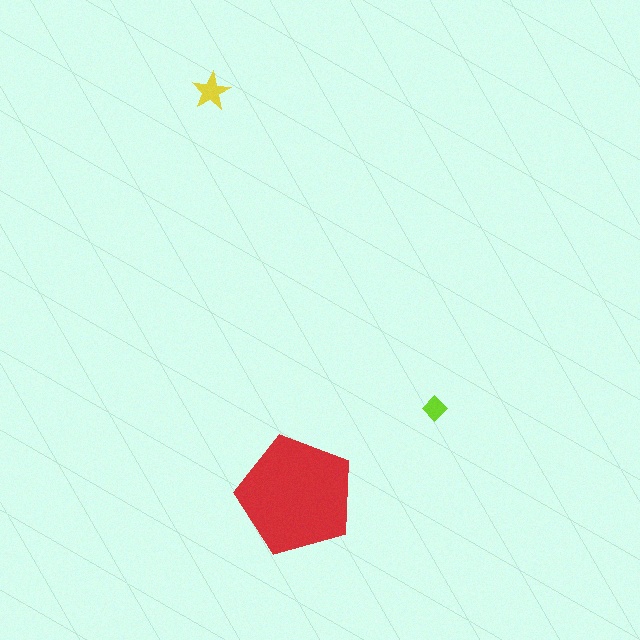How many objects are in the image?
There are 3 objects in the image.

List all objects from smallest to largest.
The lime diamond, the yellow star, the red pentagon.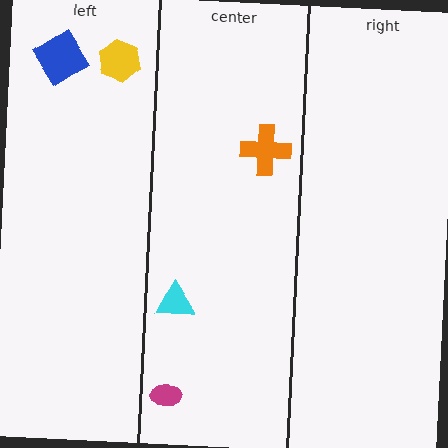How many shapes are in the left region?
2.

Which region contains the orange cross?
The center region.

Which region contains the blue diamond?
The left region.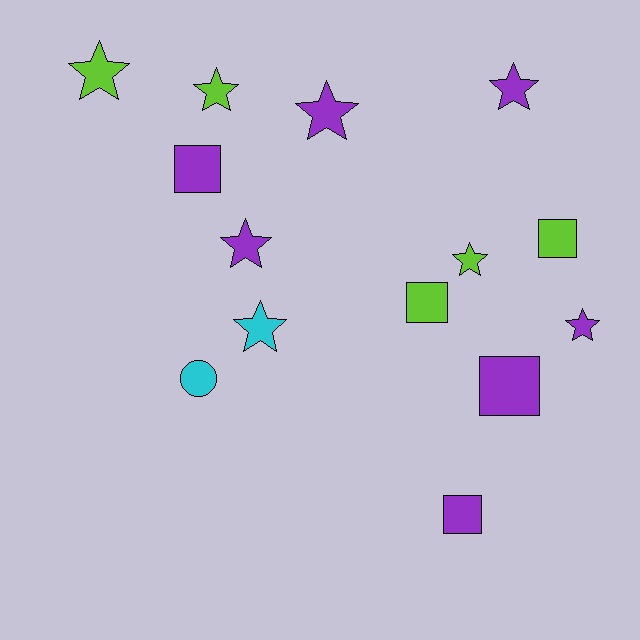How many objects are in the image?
There are 14 objects.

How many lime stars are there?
There are 3 lime stars.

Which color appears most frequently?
Purple, with 7 objects.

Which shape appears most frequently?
Star, with 8 objects.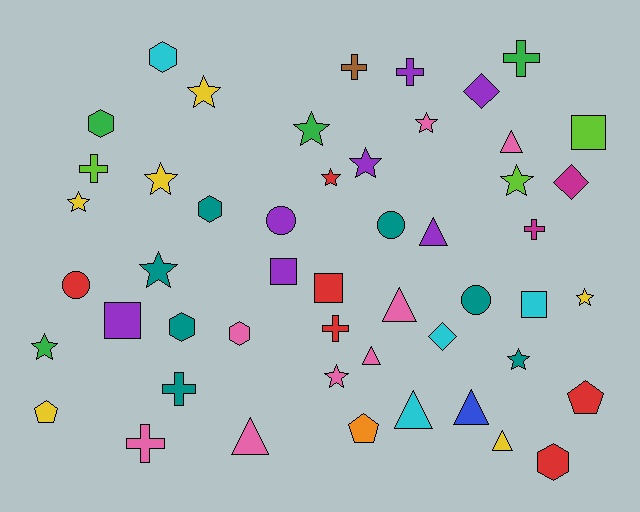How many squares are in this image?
There are 5 squares.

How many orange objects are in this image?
There is 1 orange object.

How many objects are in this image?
There are 50 objects.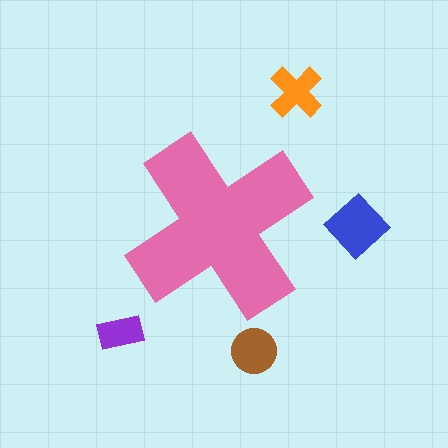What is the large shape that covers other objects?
A pink cross.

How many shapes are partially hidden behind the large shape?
0 shapes are partially hidden.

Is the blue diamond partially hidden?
No, the blue diamond is fully visible.